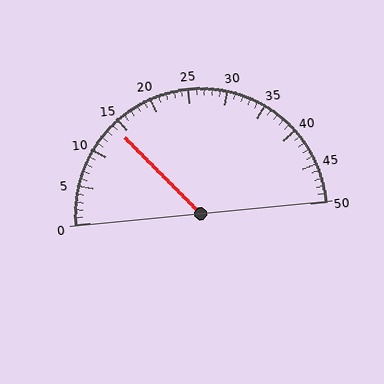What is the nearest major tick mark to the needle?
The nearest major tick mark is 15.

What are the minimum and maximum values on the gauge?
The gauge ranges from 0 to 50.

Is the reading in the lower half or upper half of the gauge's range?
The reading is in the lower half of the range (0 to 50).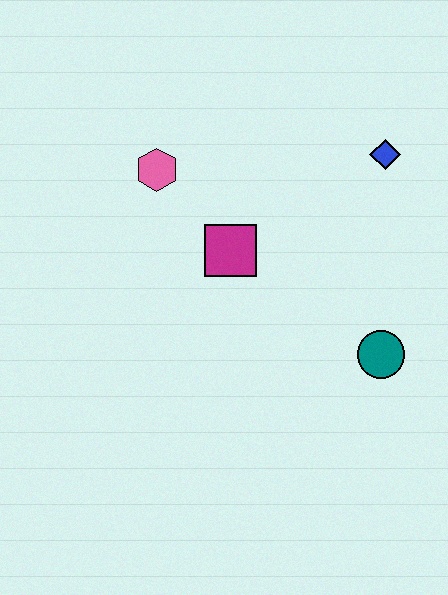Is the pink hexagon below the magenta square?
No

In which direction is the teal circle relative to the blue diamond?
The teal circle is below the blue diamond.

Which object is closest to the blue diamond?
The magenta square is closest to the blue diamond.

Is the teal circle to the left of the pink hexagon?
No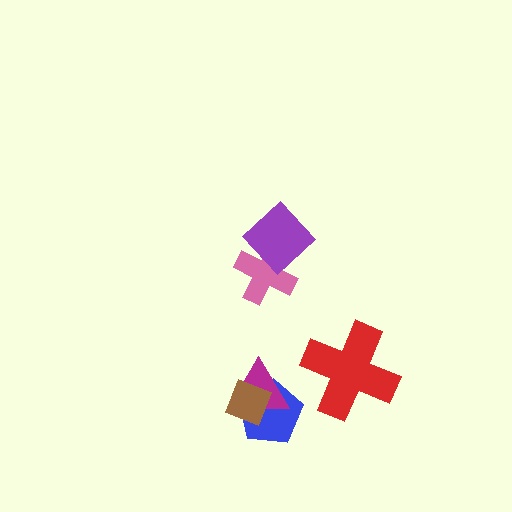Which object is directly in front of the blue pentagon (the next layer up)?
The magenta triangle is directly in front of the blue pentagon.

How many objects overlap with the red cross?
0 objects overlap with the red cross.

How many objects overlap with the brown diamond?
2 objects overlap with the brown diamond.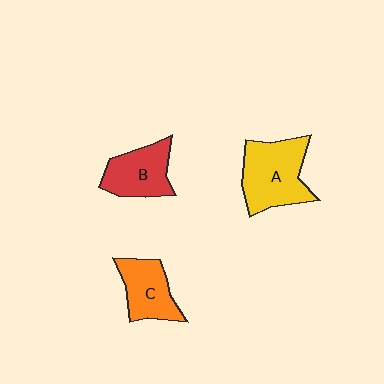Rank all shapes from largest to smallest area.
From largest to smallest: A (yellow), B (red), C (orange).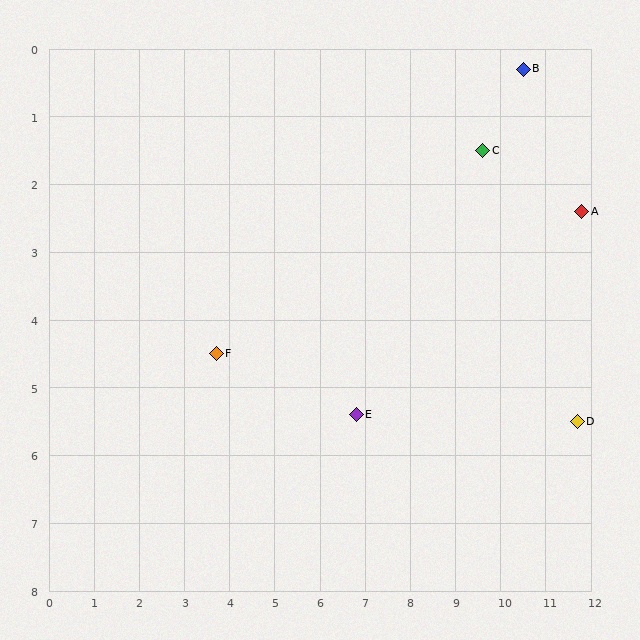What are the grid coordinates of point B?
Point B is at approximately (10.5, 0.3).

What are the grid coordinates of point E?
Point E is at approximately (6.8, 5.4).